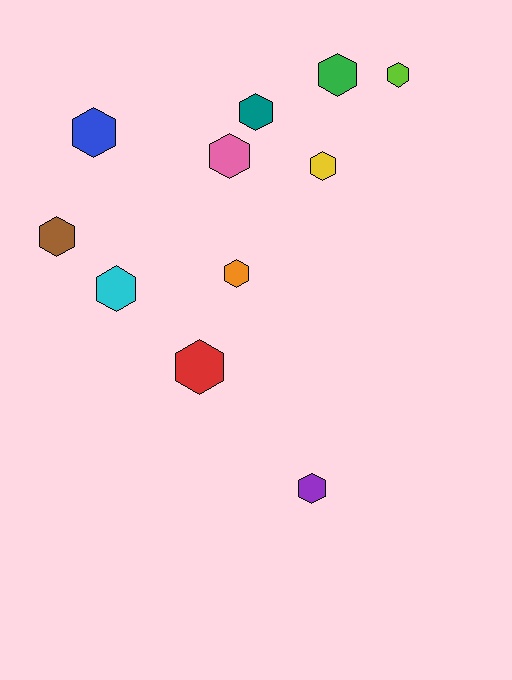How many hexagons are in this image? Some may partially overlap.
There are 11 hexagons.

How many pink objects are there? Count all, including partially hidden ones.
There is 1 pink object.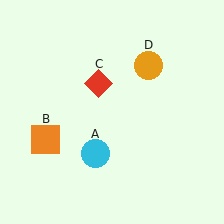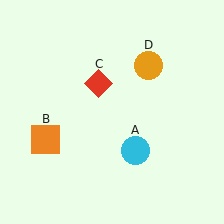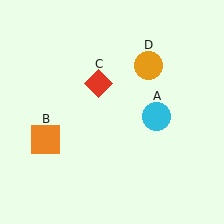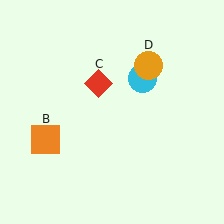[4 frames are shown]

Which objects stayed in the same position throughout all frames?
Orange square (object B) and red diamond (object C) and orange circle (object D) remained stationary.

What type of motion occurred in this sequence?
The cyan circle (object A) rotated counterclockwise around the center of the scene.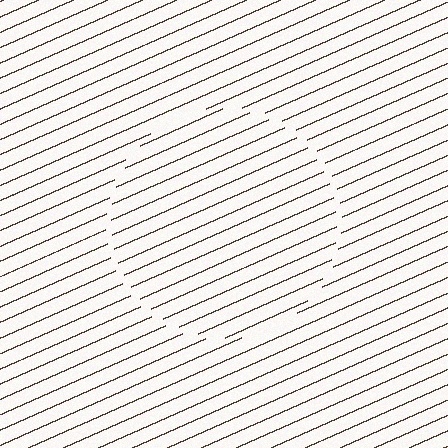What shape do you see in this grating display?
An illusory circle. The interior of the shape contains the same grating, shifted by half a period — the contour is defined by the phase discontinuity where line-ends from the inner and outer gratings abut.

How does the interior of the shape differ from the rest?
The interior of the shape contains the same grating, shifted by half a period — the contour is defined by the phase discontinuity where line-ends from the inner and outer gratings abut.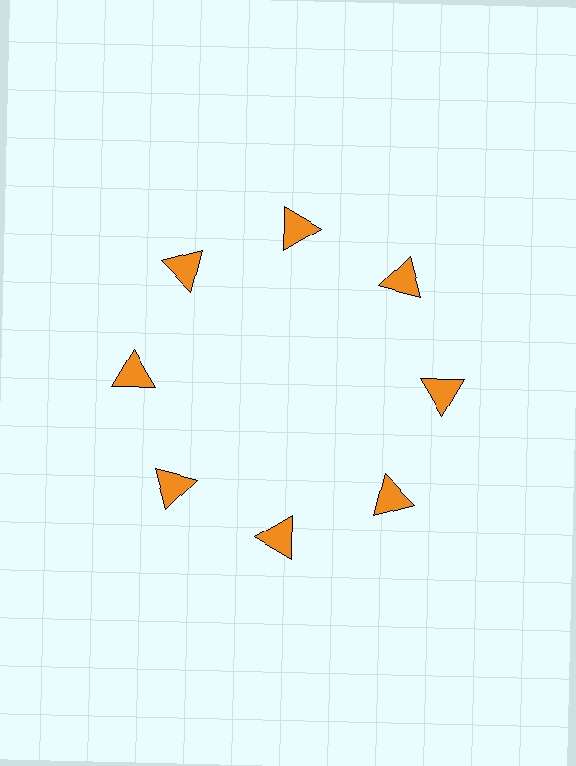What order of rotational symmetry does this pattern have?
This pattern has 8-fold rotational symmetry.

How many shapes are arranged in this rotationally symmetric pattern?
There are 8 shapes, arranged in 8 groups of 1.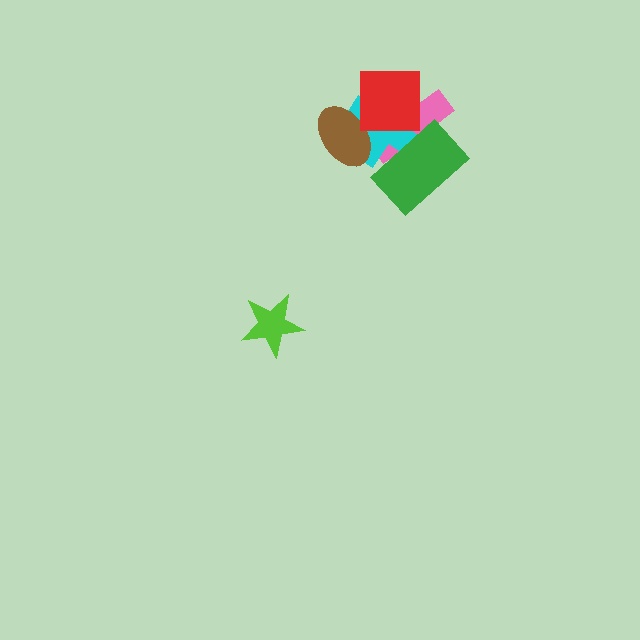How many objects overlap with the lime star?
0 objects overlap with the lime star.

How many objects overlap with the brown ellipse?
2 objects overlap with the brown ellipse.